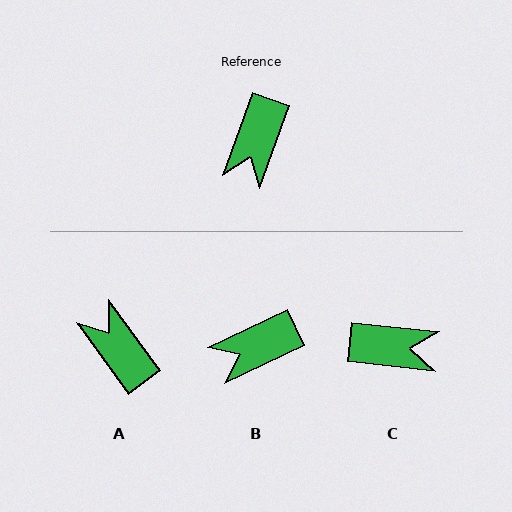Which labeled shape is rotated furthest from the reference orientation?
A, about 125 degrees away.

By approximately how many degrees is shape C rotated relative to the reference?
Approximately 103 degrees counter-clockwise.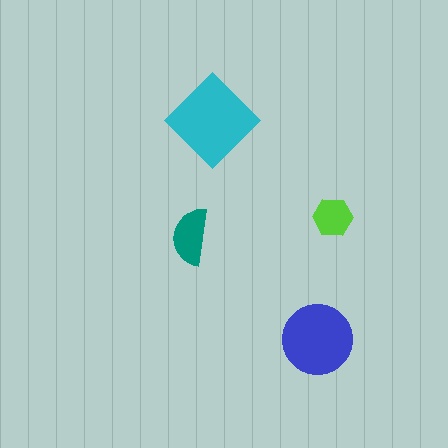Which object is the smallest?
The lime hexagon.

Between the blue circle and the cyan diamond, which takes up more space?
The cyan diamond.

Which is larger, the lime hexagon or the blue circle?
The blue circle.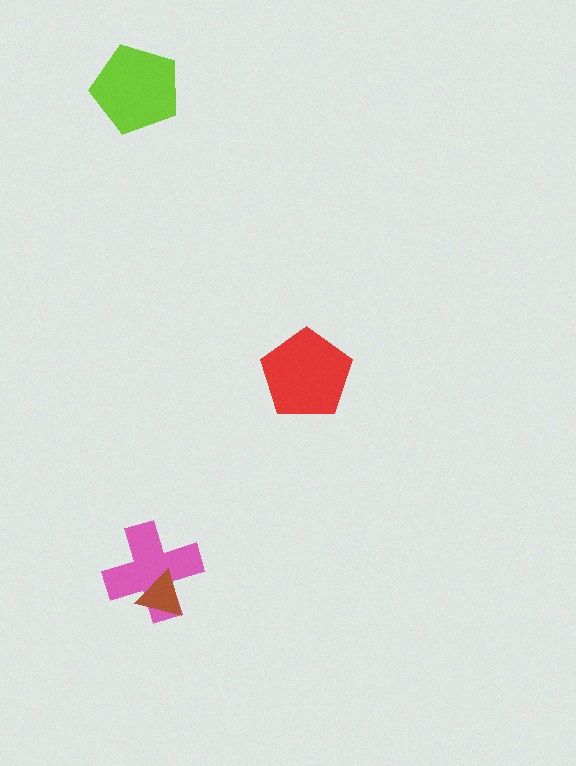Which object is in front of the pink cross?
The brown triangle is in front of the pink cross.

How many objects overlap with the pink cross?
1 object overlaps with the pink cross.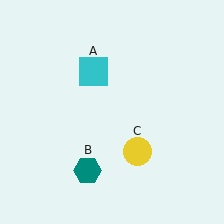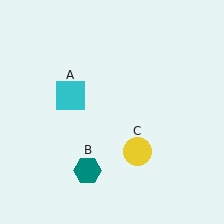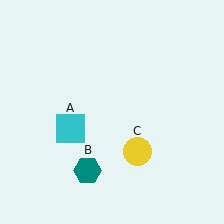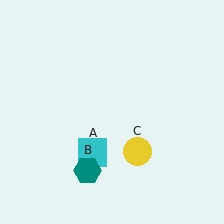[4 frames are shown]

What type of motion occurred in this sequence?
The cyan square (object A) rotated counterclockwise around the center of the scene.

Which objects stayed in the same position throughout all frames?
Teal hexagon (object B) and yellow circle (object C) remained stationary.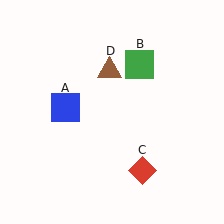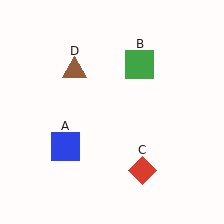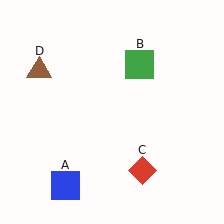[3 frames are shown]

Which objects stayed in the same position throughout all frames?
Green square (object B) and red diamond (object C) remained stationary.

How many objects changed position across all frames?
2 objects changed position: blue square (object A), brown triangle (object D).